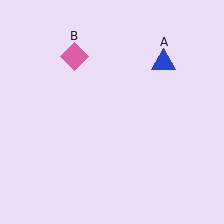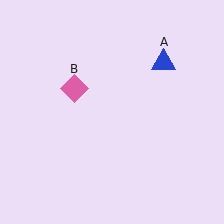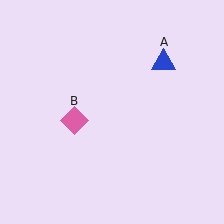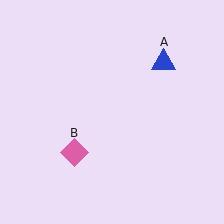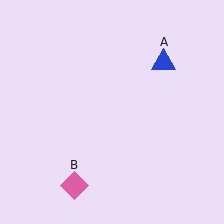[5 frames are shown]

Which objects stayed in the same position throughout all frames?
Blue triangle (object A) remained stationary.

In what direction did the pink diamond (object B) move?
The pink diamond (object B) moved down.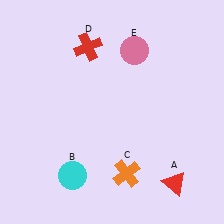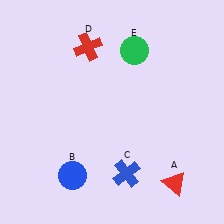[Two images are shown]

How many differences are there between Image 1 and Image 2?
There are 3 differences between the two images.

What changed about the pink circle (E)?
In Image 1, E is pink. In Image 2, it changed to green.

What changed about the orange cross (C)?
In Image 1, C is orange. In Image 2, it changed to blue.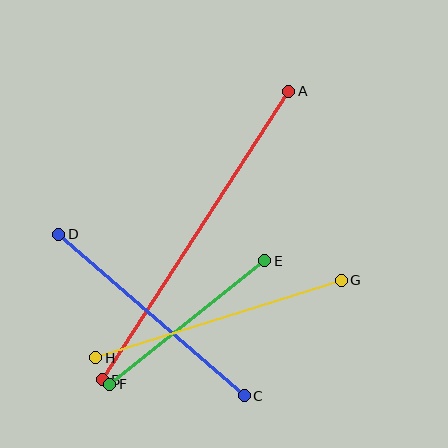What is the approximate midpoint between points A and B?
The midpoint is at approximately (195, 236) pixels.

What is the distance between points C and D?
The distance is approximately 246 pixels.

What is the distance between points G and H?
The distance is approximately 257 pixels.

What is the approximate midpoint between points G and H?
The midpoint is at approximately (219, 319) pixels.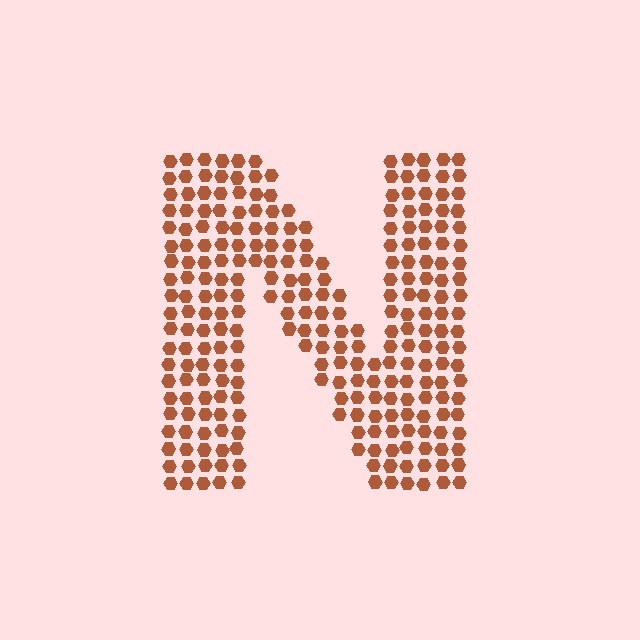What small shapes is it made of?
It is made of small hexagons.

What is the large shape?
The large shape is the letter N.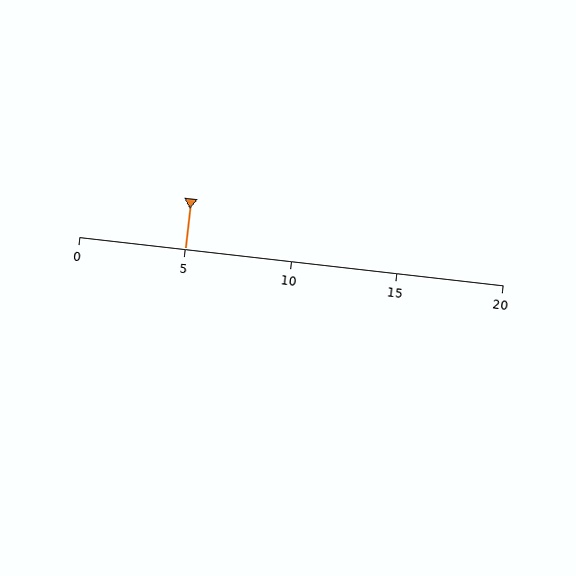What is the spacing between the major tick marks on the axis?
The major ticks are spaced 5 apart.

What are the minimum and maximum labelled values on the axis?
The axis runs from 0 to 20.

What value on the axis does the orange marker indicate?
The marker indicates approximately 5.